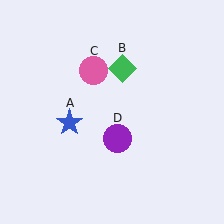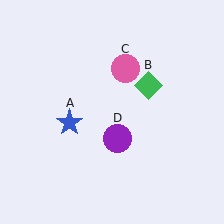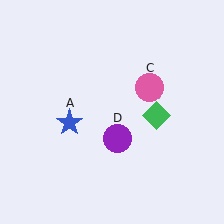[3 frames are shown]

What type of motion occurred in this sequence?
The green diamond (object B), pink circle (object C) rotated clockwise around the center of the scene.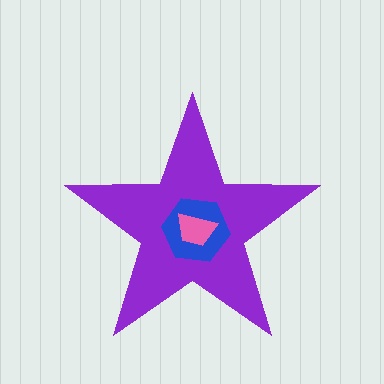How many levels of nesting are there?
3.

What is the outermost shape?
The purple star.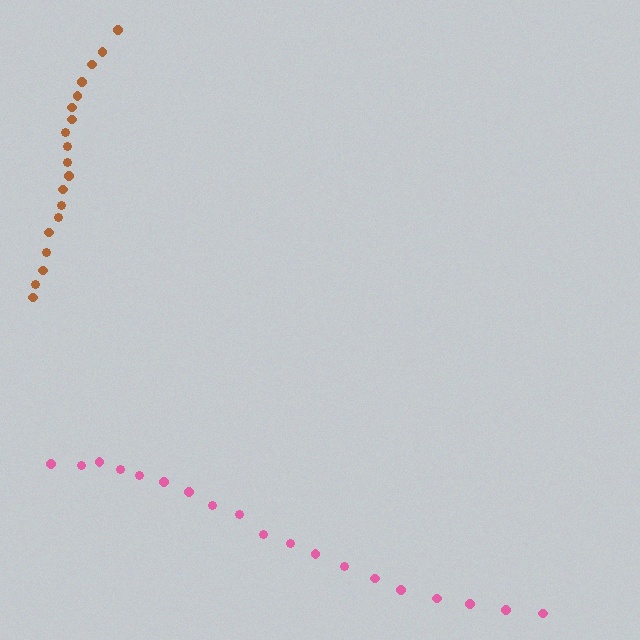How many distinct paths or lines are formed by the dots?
There are 2 distinct paths.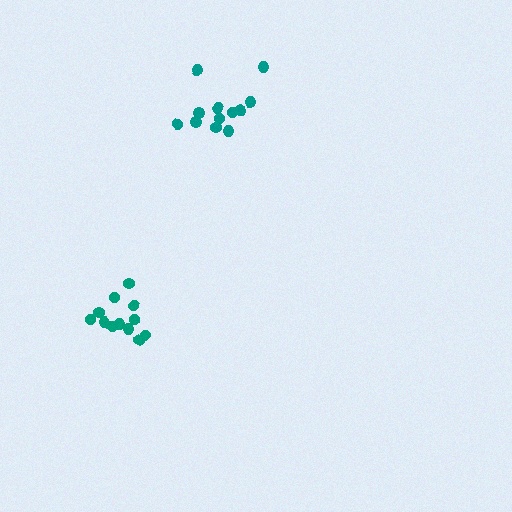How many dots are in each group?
Group 1: 12 dots, Group 2: 12 dots (24 total).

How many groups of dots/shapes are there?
There are 2 groups.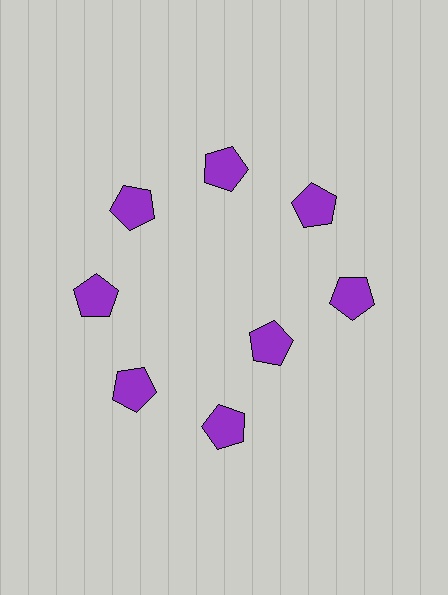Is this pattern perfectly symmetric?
No. The 8 purple pentagons are arranged in a ring, but one element near the 4 o'clock position is pulled inward toward the center, breaking the 8-fold rotational symmetry.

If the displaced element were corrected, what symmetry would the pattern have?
It would have 8-fold rotational symmetry — the pattern would map onto itself every 45 degrees.